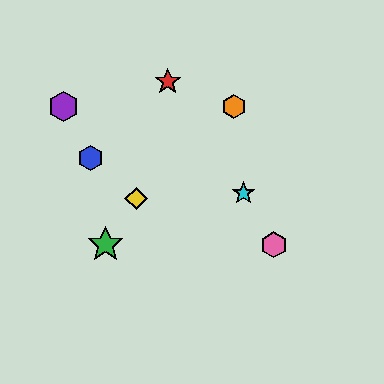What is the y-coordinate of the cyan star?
The cyan star is at y≈193.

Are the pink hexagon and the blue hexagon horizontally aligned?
No, the pink hexagon is at y≈245 and the blue hexagon is at y≈158.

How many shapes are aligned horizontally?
2 shapes (the green star, the pink hexagon) are aligned horizontally.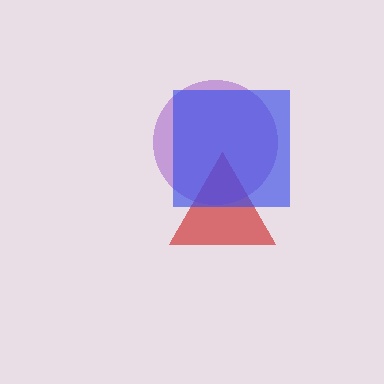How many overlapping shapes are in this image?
There are 3 overlapping shapes in the image.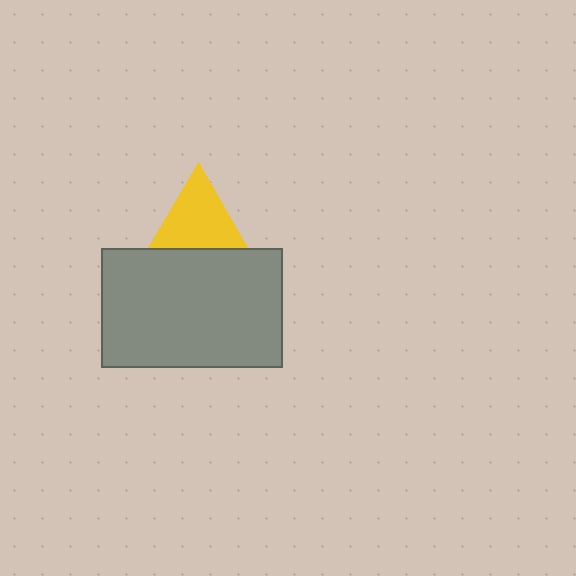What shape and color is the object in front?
The object in front is a gray rectangle.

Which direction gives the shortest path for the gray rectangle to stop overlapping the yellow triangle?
Moving down gives the shortest separation.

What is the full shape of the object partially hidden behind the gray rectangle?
The partially hidden object is a yellow triangle.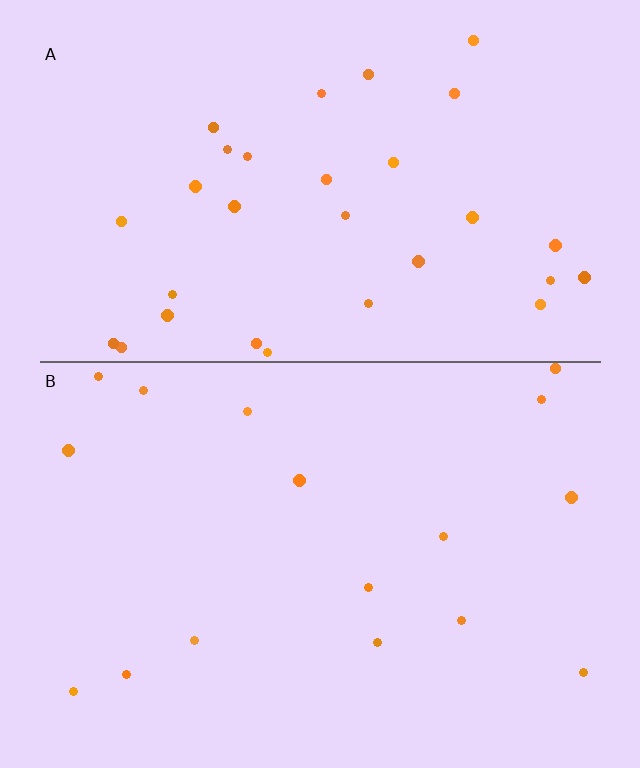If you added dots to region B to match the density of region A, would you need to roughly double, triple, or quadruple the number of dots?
Approximately double.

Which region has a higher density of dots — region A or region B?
A (the top).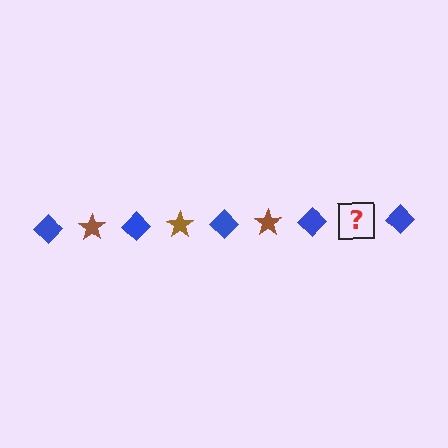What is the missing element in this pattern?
The missing element is a brown star.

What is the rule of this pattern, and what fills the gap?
The rule is that the pattern alternates between blue diamond and brown star. The gap should be filled with a brown star.